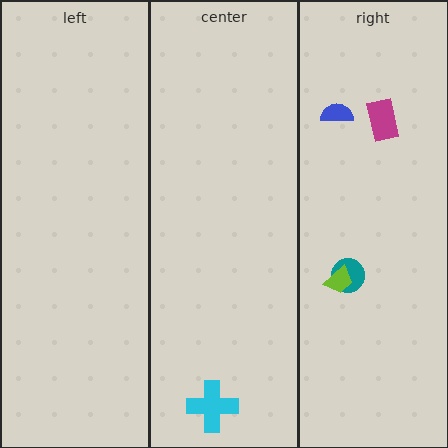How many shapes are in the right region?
4.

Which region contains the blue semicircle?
The right region.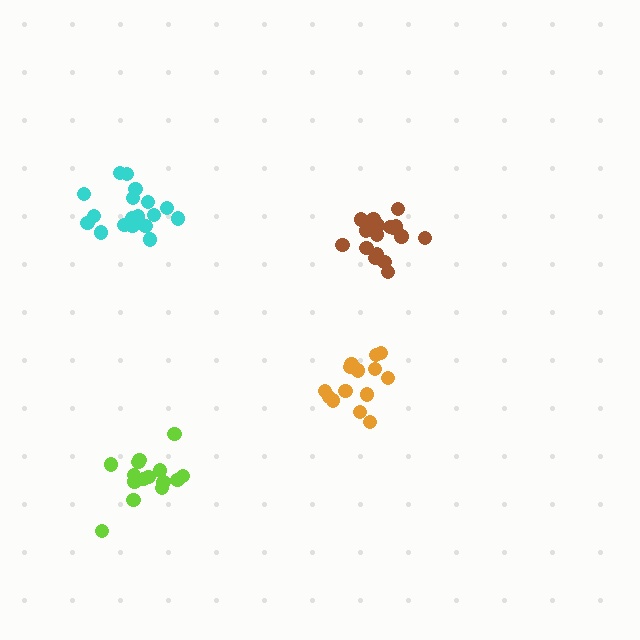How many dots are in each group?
Group 1: 17 dots, Group 2: 18 dots, Group 3: 15 dots, Group 4: 14 dots (64 total).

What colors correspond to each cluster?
The clusters are colored: brown, cyan, lime, orange.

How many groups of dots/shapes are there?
There are 4 groups.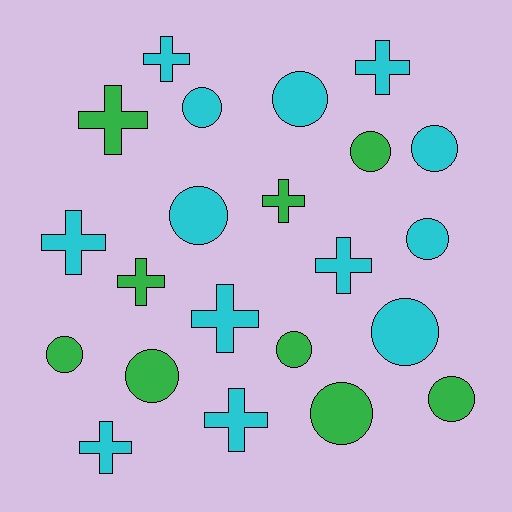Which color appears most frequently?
Cyan, with 13 objects.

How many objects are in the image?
There are 22 objects.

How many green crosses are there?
There are 3 green crosses.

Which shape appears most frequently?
Circle, with 12 objects.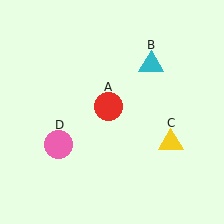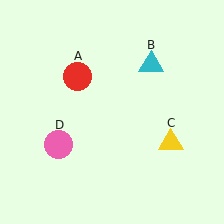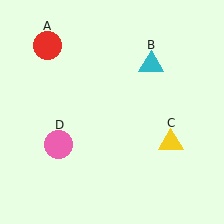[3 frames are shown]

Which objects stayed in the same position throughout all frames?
Cyan triangle (object B) and yellow triangle (object C) and pink circle (object D) remained stationary.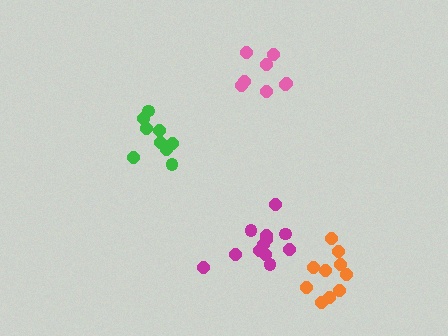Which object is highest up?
The pink cluster is topmost.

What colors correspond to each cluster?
The clusters are colored: green, magenta, pink, orange.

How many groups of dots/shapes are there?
There are 4 groups.